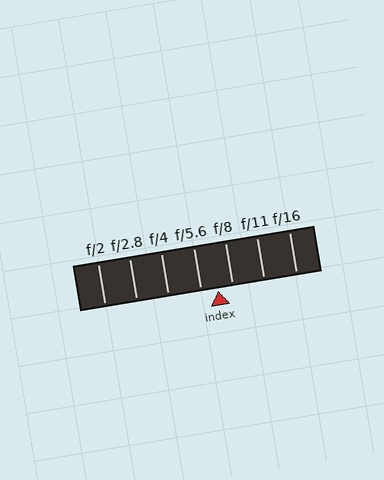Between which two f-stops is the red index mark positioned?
The index mark is between f/5.6 and f/8.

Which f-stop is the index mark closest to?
The index mark is closest to f/8.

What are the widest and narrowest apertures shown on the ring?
The widest aperture shown is f/2 and the narrowest is f/16.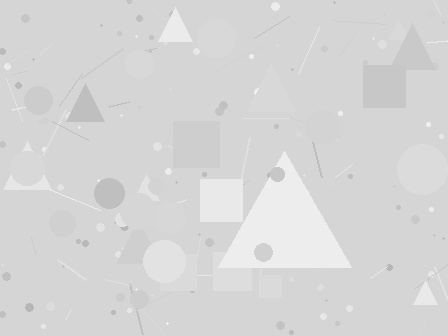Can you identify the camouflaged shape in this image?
The camouflaged shape is a triangle.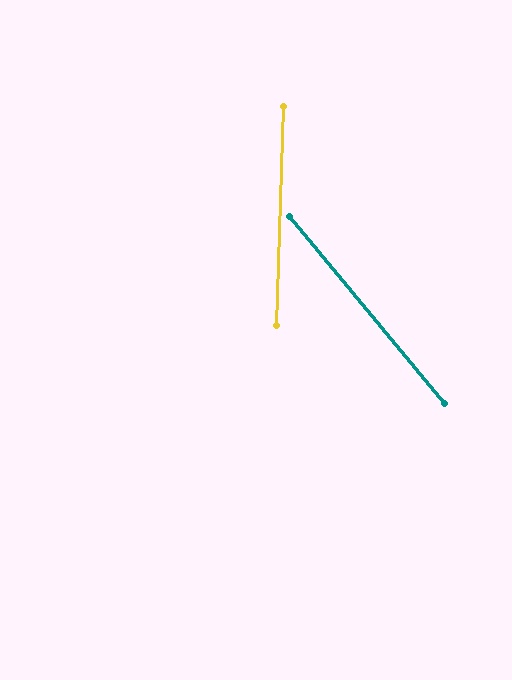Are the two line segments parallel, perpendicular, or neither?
Neither parallel nor perpendicular — they differ by about 41°.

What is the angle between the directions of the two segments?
Approximately 41 degrees.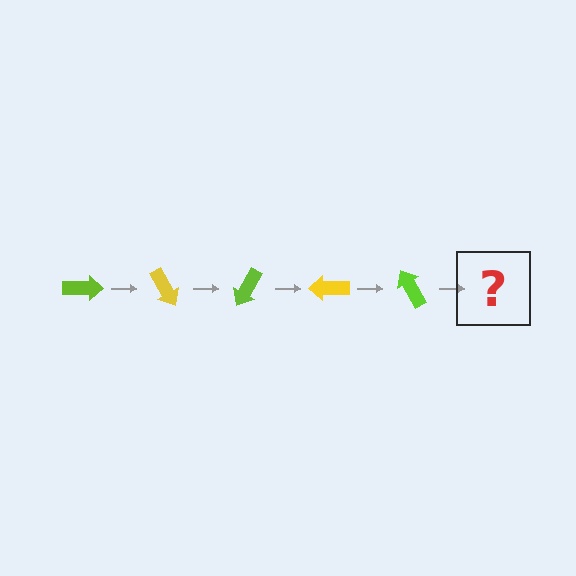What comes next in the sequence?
The next element should be a yellow arrow, rotated 300 degrees from the start.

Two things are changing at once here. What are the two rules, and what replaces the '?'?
The two rules are that it rotates 60 degrees each step and the color cycles through lime and yellow. The '?' should be a yellow arrow, rotated 300 degrees from the start.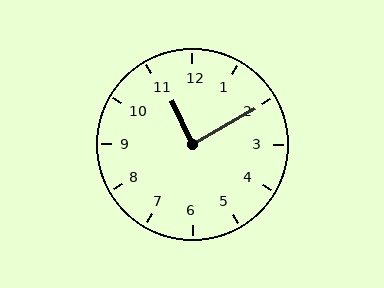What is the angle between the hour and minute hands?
Approximately 85 degrees.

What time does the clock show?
11:10.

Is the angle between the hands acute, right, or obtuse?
It is right.